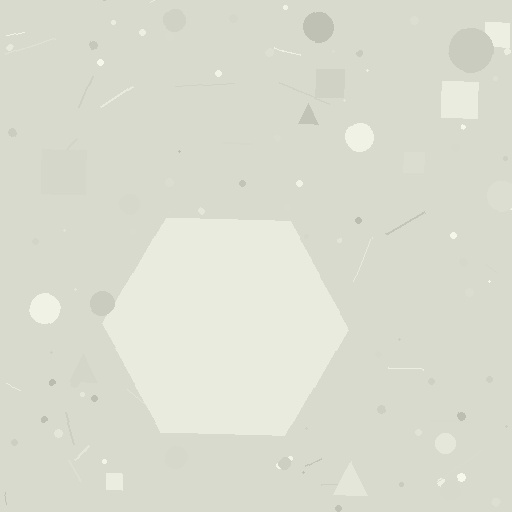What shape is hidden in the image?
A hexagon is hidden in the image.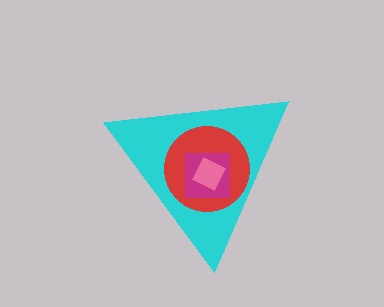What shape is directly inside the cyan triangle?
The red circle.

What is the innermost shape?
The pink diamond.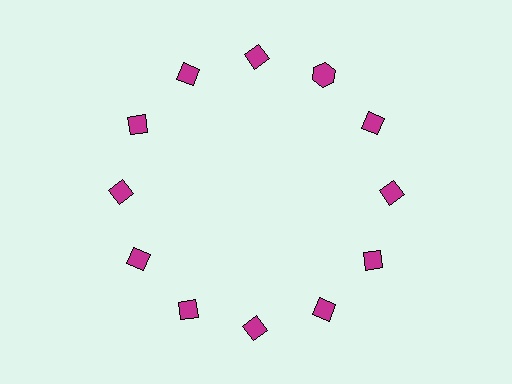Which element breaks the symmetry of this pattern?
The magenta hexagon at roughly the 1 o'clock position breaks the symmetry. All other shapes are magenta diamonds.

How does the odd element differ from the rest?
It has a different shape: hexagon instead of diamond.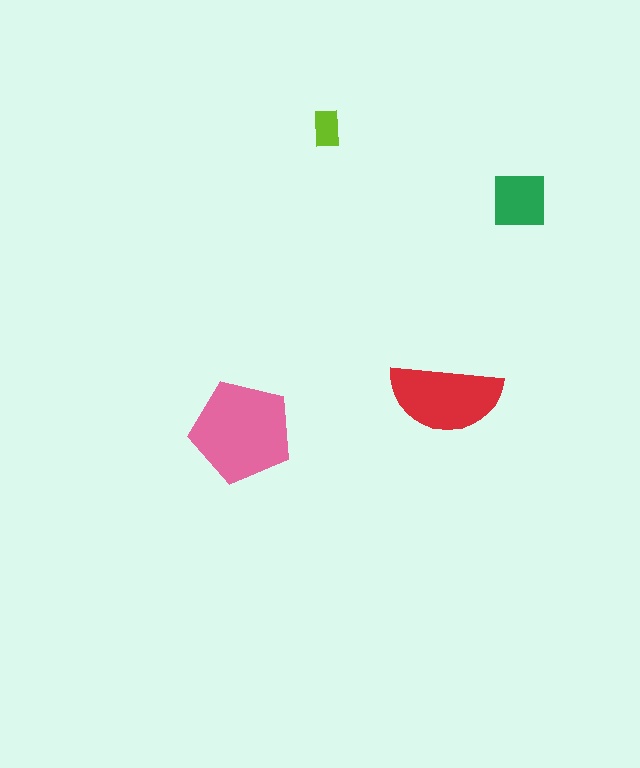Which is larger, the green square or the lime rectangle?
The green square.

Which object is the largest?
The pink pentagon.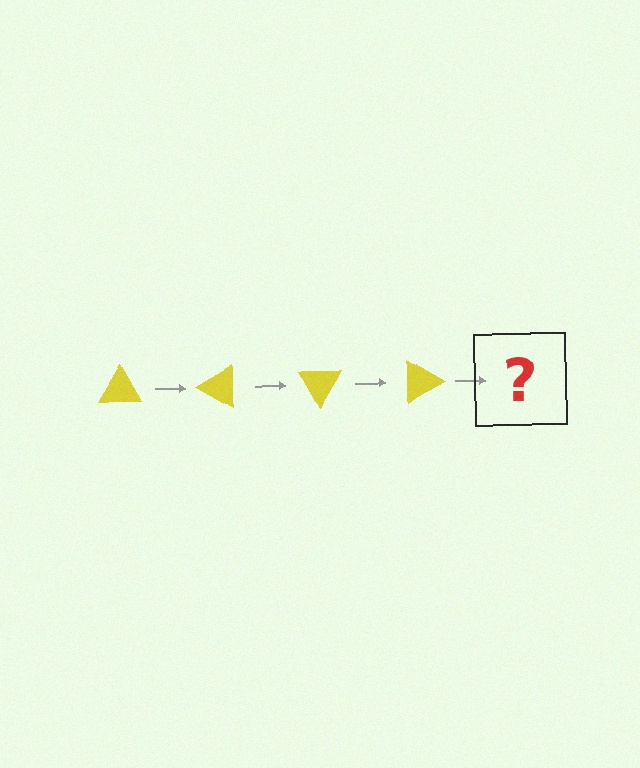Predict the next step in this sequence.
The next step is a yellow triangle rotated 120 degrees.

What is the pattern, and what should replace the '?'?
The pattern is that the triangle rotates 30 degrees each step. The '?' should be a yellow triangle rotated 120 degrees.